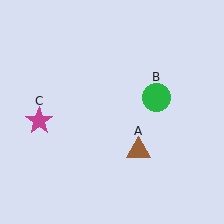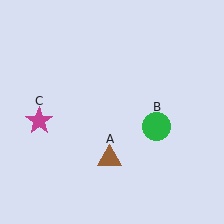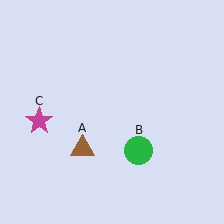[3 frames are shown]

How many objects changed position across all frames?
2 objects changed position: brown triangle (object A), green circle (object B).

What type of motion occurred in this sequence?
The brown triangle (object A), green circle (object B) rotated clockwise around the center of the scene.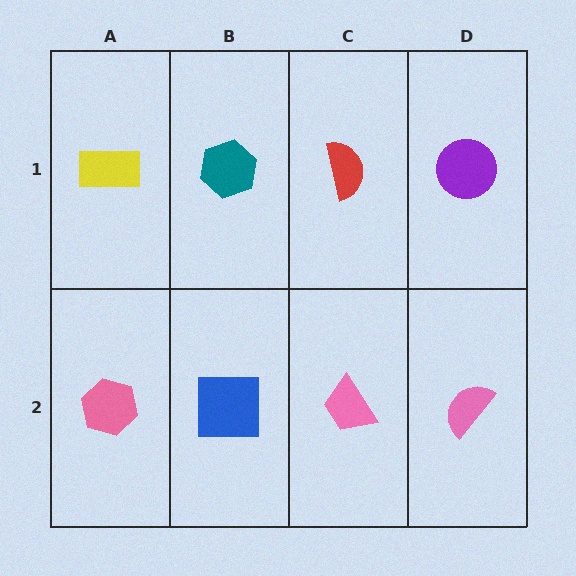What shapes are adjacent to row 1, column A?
A pink hexagon (row 2, column A), a teal hexagon (row 1, column B).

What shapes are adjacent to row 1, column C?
A pink trapezoid (row 2, column C), a teal hexagon (row 1, column B), a purple circle (row 1, column D).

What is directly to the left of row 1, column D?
A red semicircle.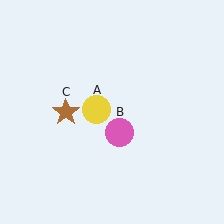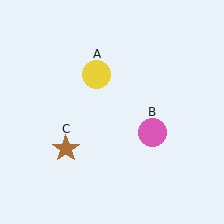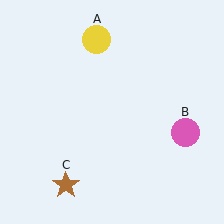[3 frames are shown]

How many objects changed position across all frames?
3 objects changed position: yellow circle (object A), pink circle (object B), brown star (object C).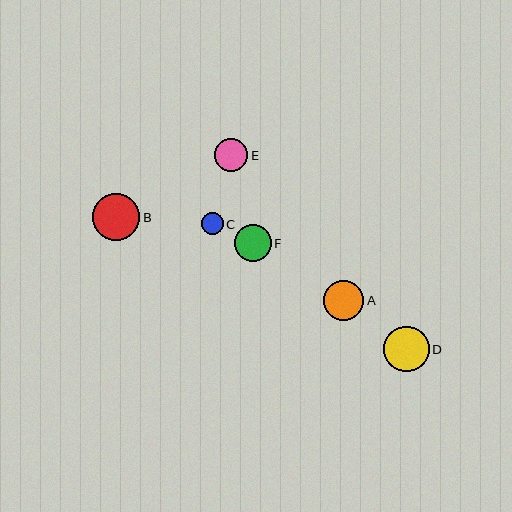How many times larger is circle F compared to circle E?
Circle F is approximately 1.1 times the size of circle E.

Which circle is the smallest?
Circle C is the smallest with a size of approximately 22 pixels.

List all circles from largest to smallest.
From largest to smallest: B, D, A, F, E, C.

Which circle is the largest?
Circle B is the largest with a size of approximately 47 pixels.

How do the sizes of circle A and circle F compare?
Circle A and circle F are approximately the same size.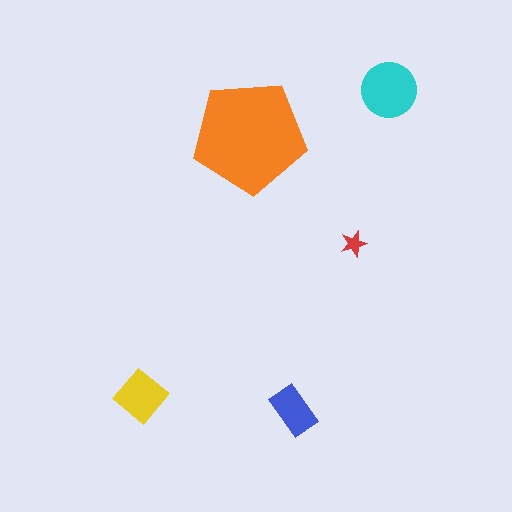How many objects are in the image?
There are 5 objects in the image.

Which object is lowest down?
The blue rectangle is bottommost.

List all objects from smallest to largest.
The red star, the blue rectangle, the yellow diamond, the cyan circle, the orange pentagon.